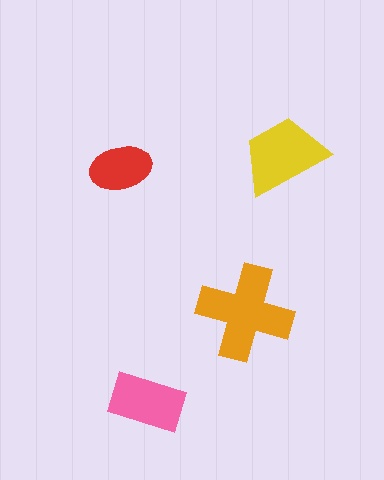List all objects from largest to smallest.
The orange cross, the yellow trapezoid, the pink rectangle, the red ellipse.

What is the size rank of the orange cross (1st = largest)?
1st.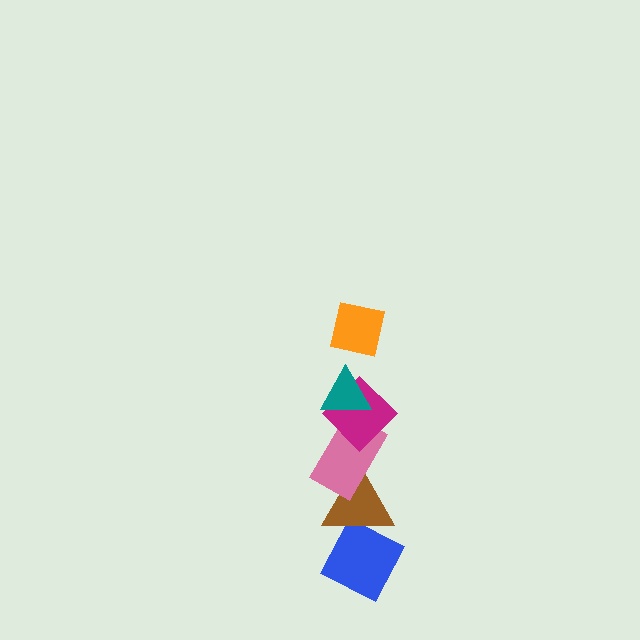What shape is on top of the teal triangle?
The orange square is on top of the teal triangle.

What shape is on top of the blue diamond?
The brown triangle is on top of the blue diamond.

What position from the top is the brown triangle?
The brown triangle is 5th from the top.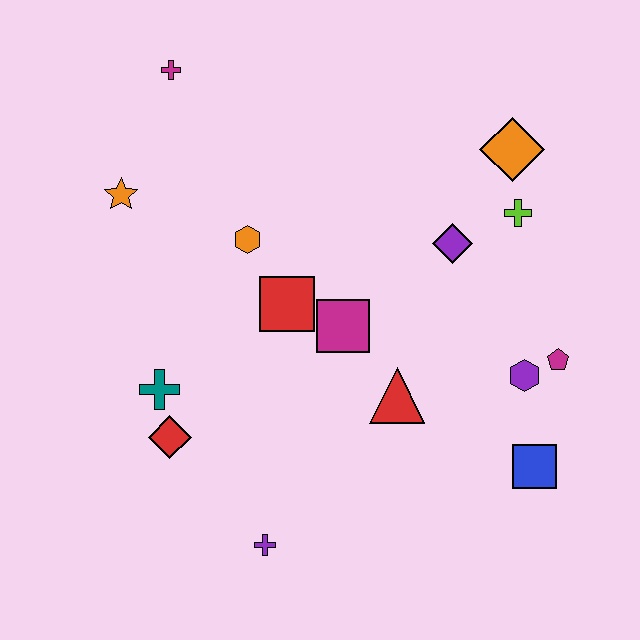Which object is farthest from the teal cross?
The orange diamond is farthest from the teal cross.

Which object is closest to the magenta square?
The red square is closest to the magenta square.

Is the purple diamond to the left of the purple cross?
No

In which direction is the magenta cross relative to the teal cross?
The magenta cross is above the teal cross.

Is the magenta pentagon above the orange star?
No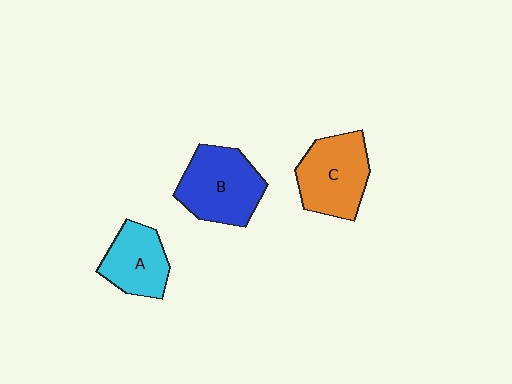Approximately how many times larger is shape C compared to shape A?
Approximately 1.3 times.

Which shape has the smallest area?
Shape A (cyan).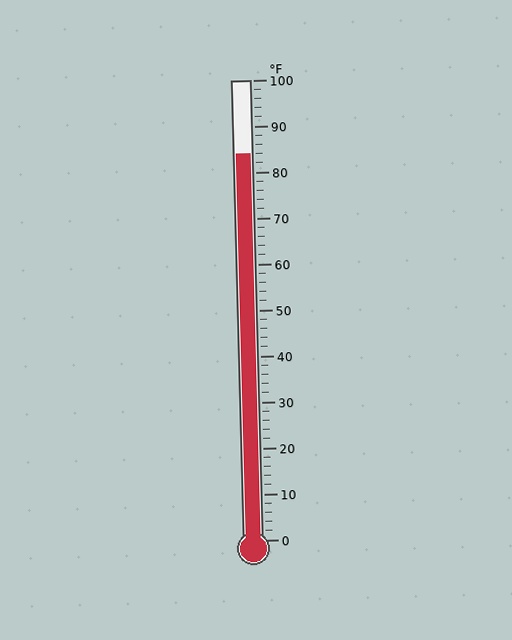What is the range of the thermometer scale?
The thermometer scale ranges from 0°F to 100°F.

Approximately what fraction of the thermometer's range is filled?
The thermometer is filled to approximately 85% of its range.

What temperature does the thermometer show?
The thermometer shows approximately 84°F.